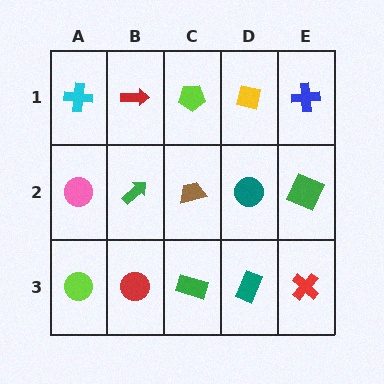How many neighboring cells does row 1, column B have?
3.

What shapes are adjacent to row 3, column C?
A brown trapezoid (row 2, column C), a red circle (row 3, column B), a teal rectangle (row 3, column D).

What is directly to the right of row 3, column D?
A red cross.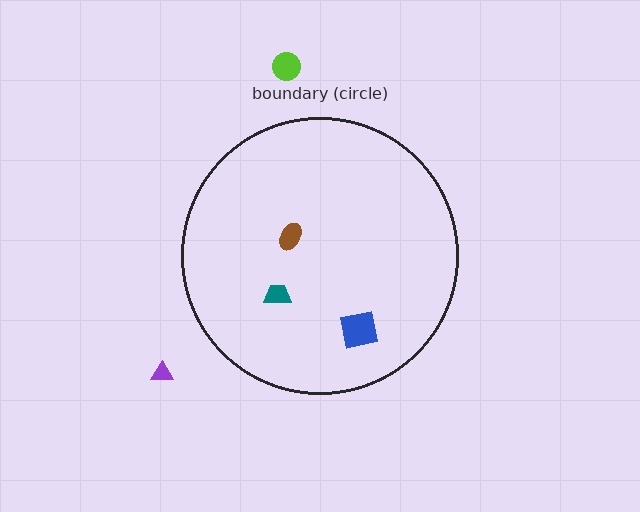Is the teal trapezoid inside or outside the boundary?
Inside.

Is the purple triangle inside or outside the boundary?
Outside.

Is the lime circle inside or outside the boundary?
Outside.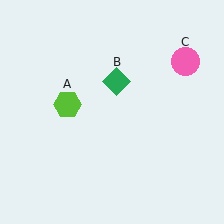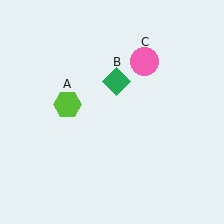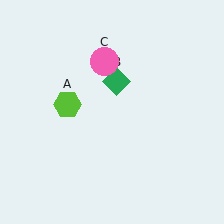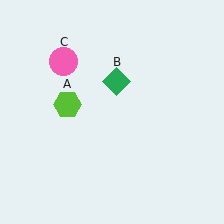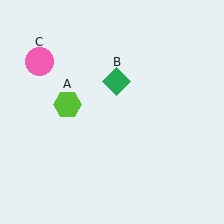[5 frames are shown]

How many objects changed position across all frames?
1 object changed position: pink circle (object C).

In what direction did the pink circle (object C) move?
The pink circle (object C) moved left.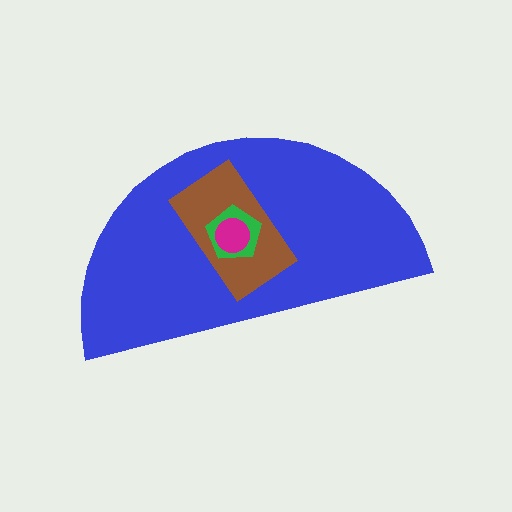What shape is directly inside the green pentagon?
The magenta circle.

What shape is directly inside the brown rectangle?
The green pentagon.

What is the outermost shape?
The blue semicircle.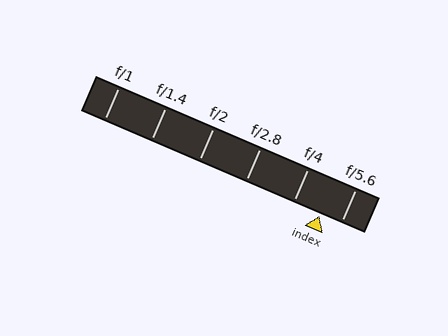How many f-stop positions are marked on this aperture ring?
There are 6 f-stop positions marked.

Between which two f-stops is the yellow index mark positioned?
The index mark is between f/4 and f/5.6.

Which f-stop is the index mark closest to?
The index mark is closest to f/5.6.